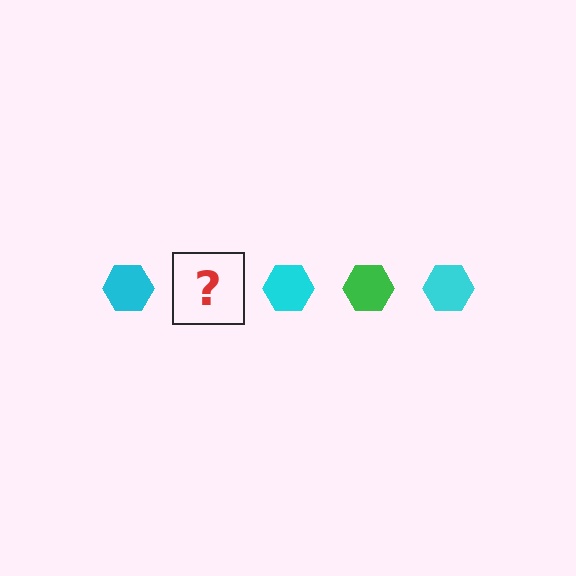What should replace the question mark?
The question mark should be replaced with a green hexagon.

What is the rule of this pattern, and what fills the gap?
The rule is that the pattern cycles through cyan, green hexagons. The gap should be filled with a green hexagon.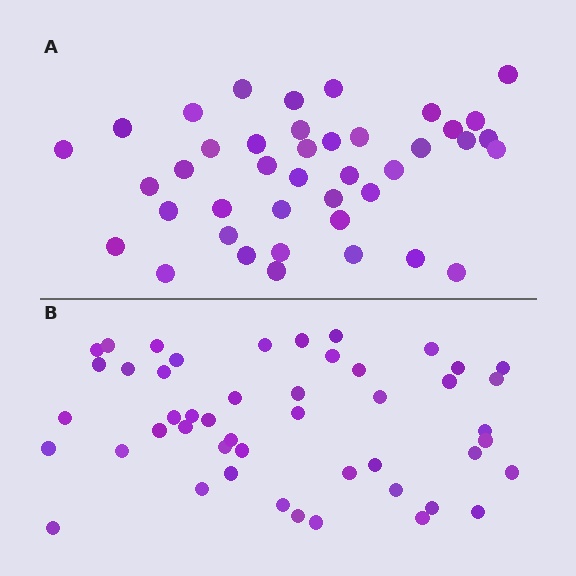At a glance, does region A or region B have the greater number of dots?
Region B (the bottom region) has more dots.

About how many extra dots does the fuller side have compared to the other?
Region B has roughly 8 or so more dots than region A.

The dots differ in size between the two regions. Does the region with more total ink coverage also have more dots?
No. Region A has more total ink coverage because its dots are larger, but region B actually contains more individual dots. Total area can be misleading — the number of items is what matters here.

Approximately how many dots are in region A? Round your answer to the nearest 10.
About 40 dots. (The exact count is 41, which rounds to 40.)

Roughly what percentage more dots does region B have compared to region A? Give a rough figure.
About 15% more.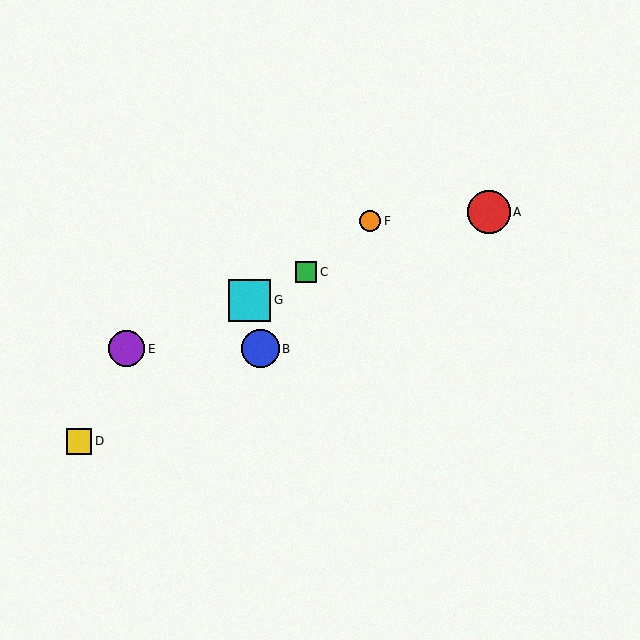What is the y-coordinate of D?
Object D is at y≈441.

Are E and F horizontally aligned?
No, E is at y≈349 and F is at y≈221.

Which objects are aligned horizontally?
Objects B, E are aligned horizontally.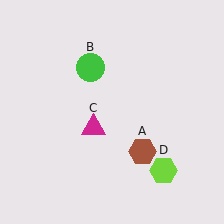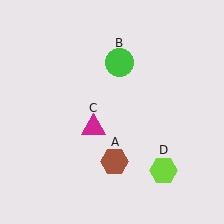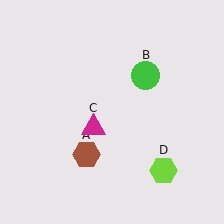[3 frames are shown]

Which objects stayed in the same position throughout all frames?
Magenta triangle (object C) and lime hexagon (object D) remained stationary.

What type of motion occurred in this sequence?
The brown hexagon (object A), green circle (object B) rotated clockwise around the center of the scene.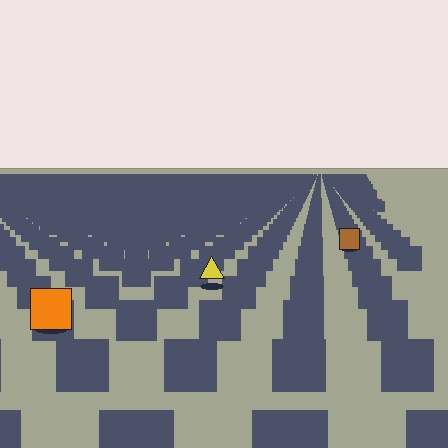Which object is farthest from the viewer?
The brown square is farthest from the viewer. It appears smaller and the ground texture around it is denser.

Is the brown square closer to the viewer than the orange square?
No. The orange square is closer — you can tell from the texture gradient: the ground texture is coarser near it.